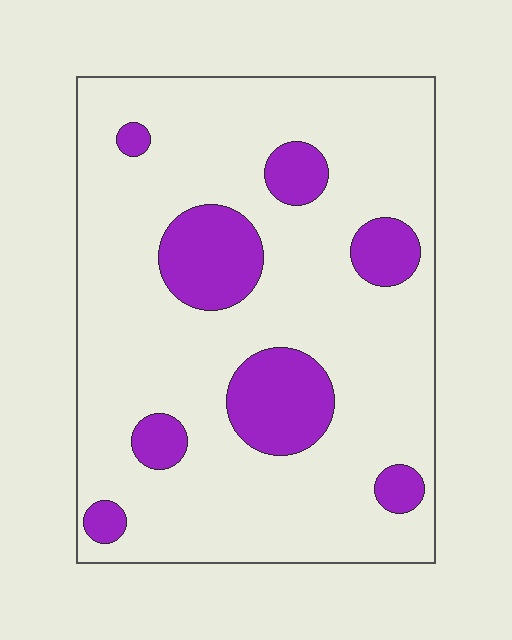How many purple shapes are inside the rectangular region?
8.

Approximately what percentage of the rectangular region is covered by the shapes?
Approximately 20%.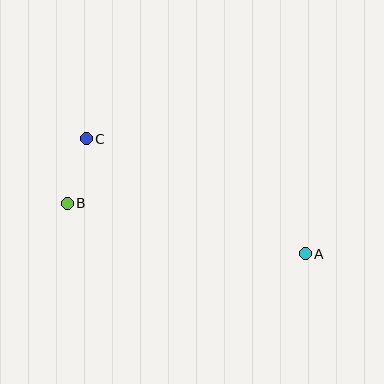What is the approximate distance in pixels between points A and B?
The distance between A and B is approximately 243 pixels.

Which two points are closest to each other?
Points B and C are closest to each other.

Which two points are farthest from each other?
Points A and C are farthest from each other.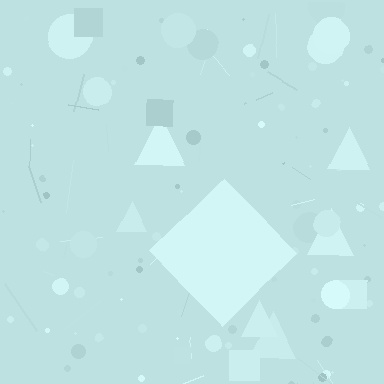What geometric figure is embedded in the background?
A diamond is embedded in the background.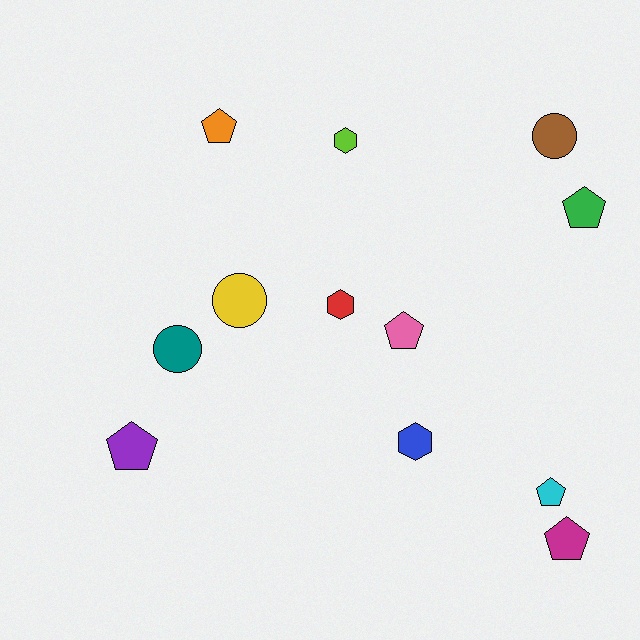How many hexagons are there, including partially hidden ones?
There are 3 hexagons.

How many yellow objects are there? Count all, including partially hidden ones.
There is 1 yellow object.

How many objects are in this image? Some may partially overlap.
There are 12 objects.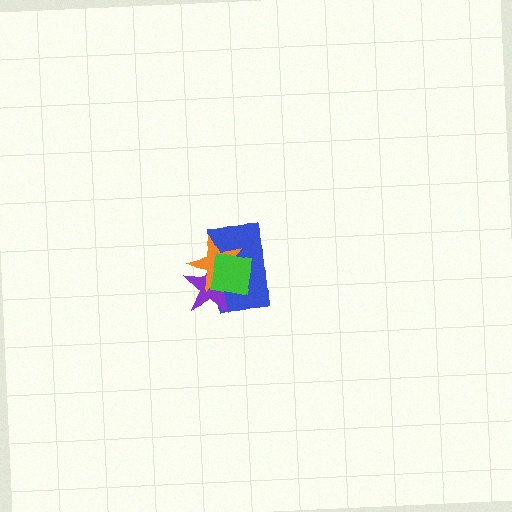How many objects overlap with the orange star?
3 objects overlap with the orange star.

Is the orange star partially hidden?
Yes, it is partially covered by another shape.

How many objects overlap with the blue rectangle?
3 objects overlap with the blue rectangle.